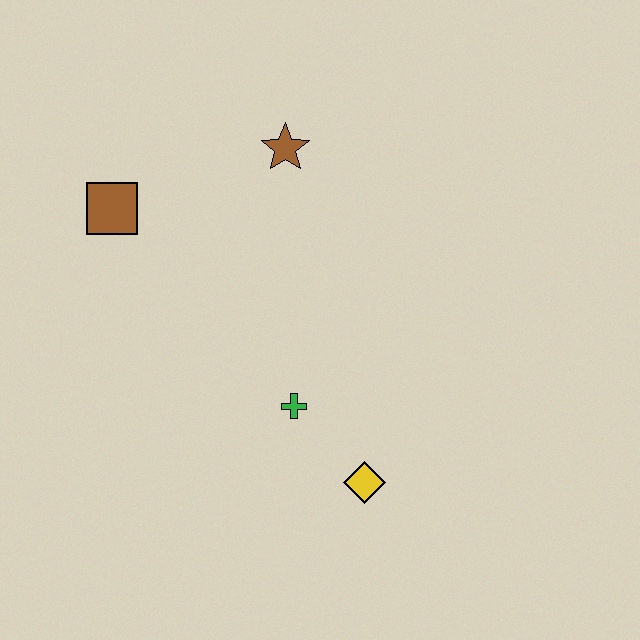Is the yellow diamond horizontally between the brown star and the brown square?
No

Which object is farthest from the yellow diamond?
The brown square is farthest from the yellow diamond.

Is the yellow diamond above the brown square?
No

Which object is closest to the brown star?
The brown square is closest to the brown star.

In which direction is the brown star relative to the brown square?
The brown star is to the right of the brown square.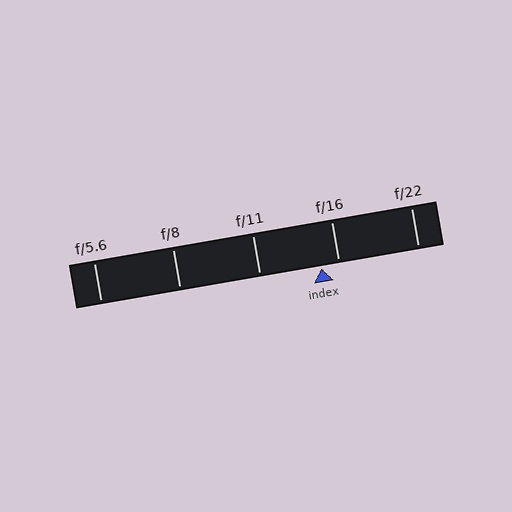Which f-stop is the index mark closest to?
The index mark is closest to f/16.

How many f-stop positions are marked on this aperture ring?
There are 5 f-stop positions marked.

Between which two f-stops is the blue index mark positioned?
The index mark is between f/11 and f/16.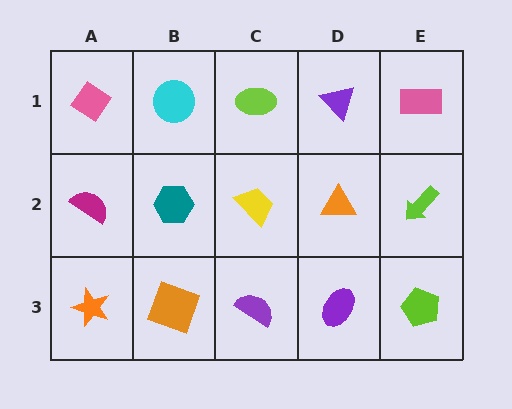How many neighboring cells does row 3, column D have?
3.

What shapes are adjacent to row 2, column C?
A lime ellipse (row 1, column C), a purple semicircle (row 3, column C), a teal hexagon (row 2, column B), an orange triangle (row 2, column D).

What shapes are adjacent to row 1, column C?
A yellow trapezoid (row 2, column C), a cyan circle (row 1, column B), a purple triangle (row 1, column D).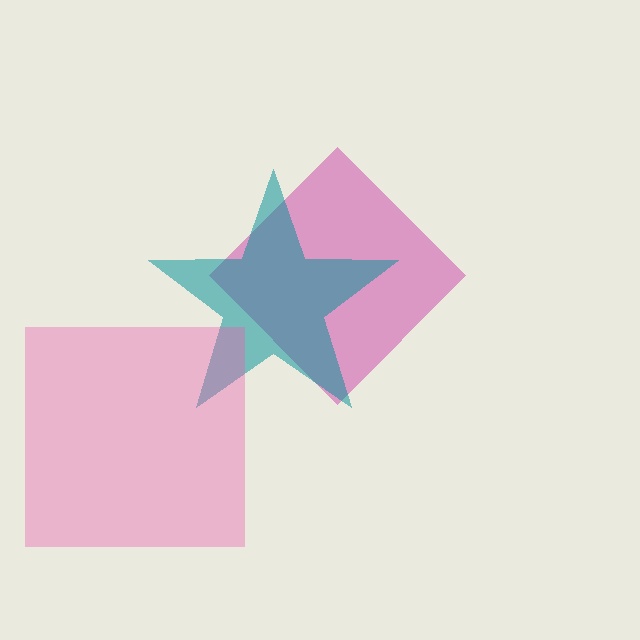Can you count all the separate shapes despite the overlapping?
Yes, there are 3 separate shapes.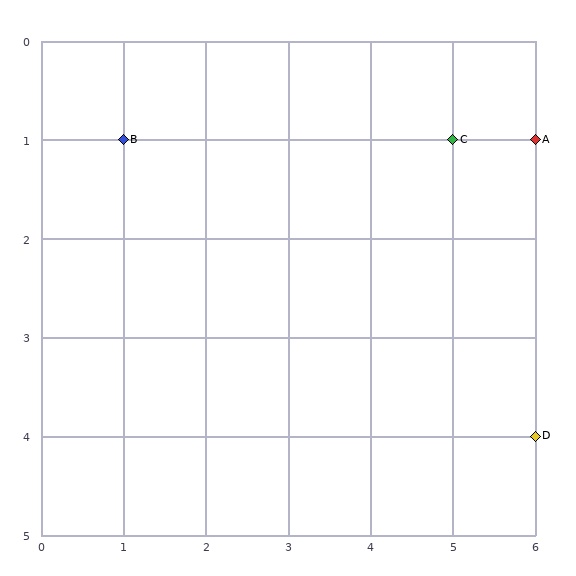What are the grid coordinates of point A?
Point A is at grid coordinates (6, 1).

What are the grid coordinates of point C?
Point C is at grid coordinates (5, 1).